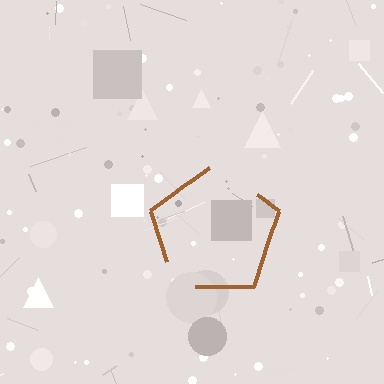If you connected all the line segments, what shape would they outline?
They would outline a pentagon.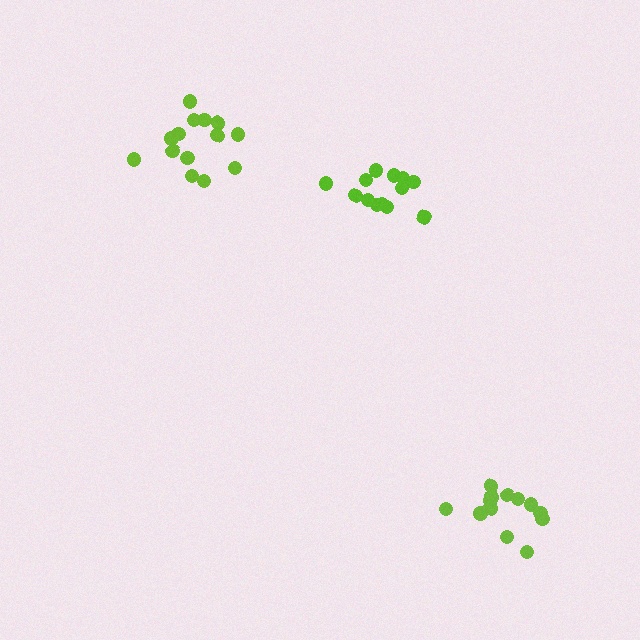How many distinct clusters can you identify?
There are 3 distinct clusters.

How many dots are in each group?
Group 1: 13 dots, Group 2: 13 dots, Group 3: 14 dots (40 total).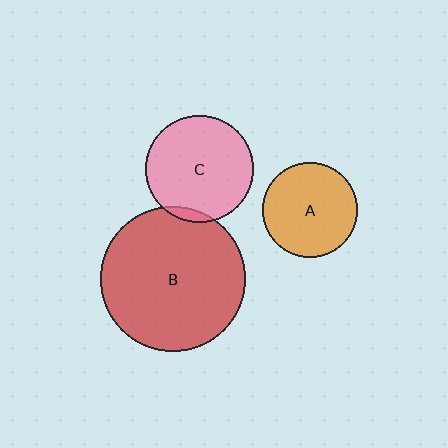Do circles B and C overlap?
Yes.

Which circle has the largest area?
Circle B (red).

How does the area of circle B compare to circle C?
Approximately 1.8 times.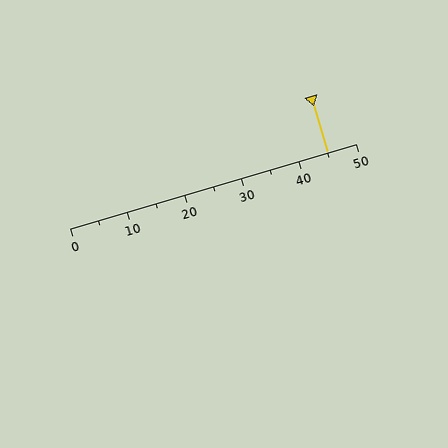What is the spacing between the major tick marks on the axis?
The major ticks are spaced 10 apart.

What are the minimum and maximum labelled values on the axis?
The axis runs from 0 to 50.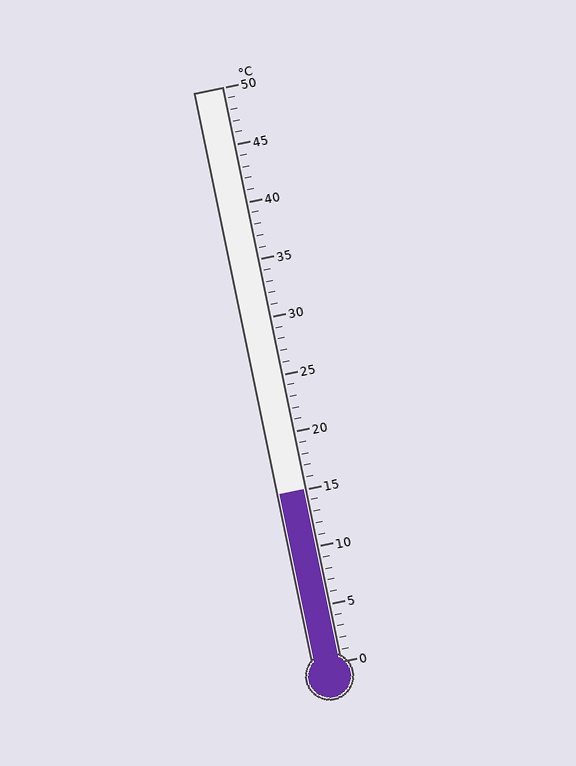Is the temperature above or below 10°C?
The temperature is above 10°C.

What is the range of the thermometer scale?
The thermometer scale ranges from 0°C to 50°C.